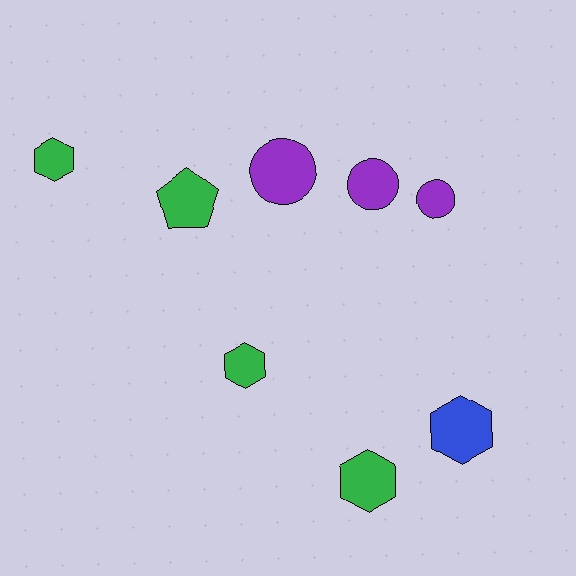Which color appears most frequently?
Green, with 4 objects.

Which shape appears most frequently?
Hexagon, with 4 objects.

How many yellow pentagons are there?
There are no yellow pentagons.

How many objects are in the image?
There are 8 objects.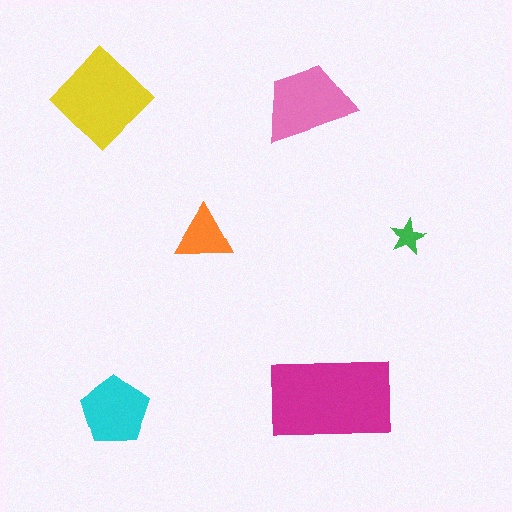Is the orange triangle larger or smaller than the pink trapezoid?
Smaller.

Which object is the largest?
The magenta rectangle.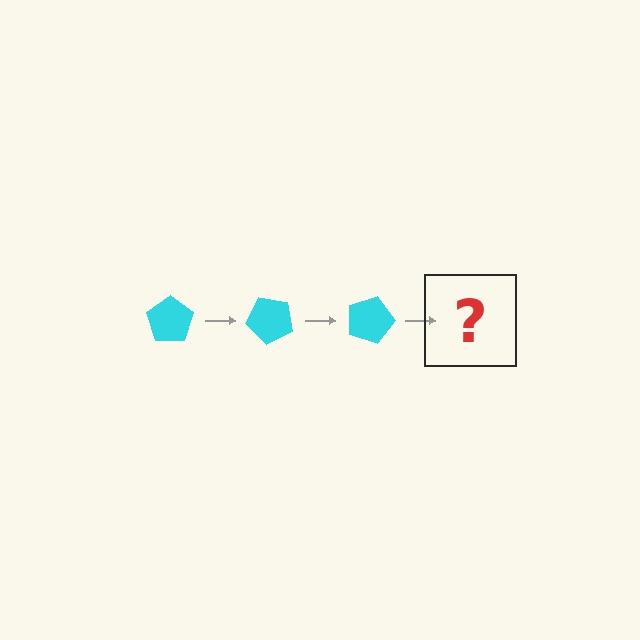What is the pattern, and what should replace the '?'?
The pattern is that the pentagon rotates 45 degrees each step. The '?' should be a cyan pentagon rotated 135 degrees.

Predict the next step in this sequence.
The next step is a cyan pentagon rotated 135 degrees.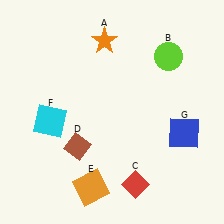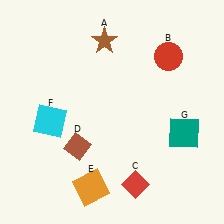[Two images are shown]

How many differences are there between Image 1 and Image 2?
There are 3 differences between the two images.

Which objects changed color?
A changed from orange to brown. B changed from lime to red. G changed from blue to teal.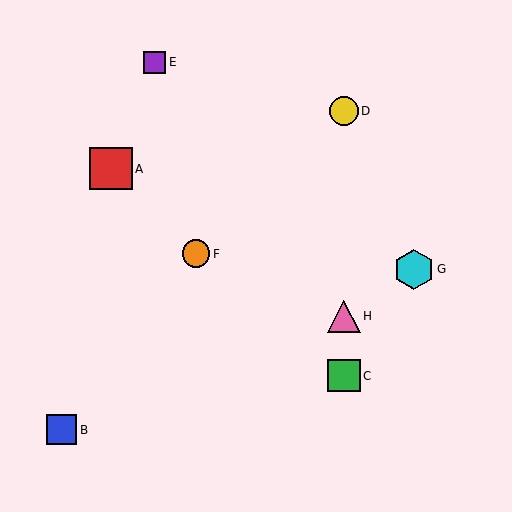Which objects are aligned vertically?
Objects C, D, H are aligned vertically.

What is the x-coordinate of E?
Object E is at x≈155.